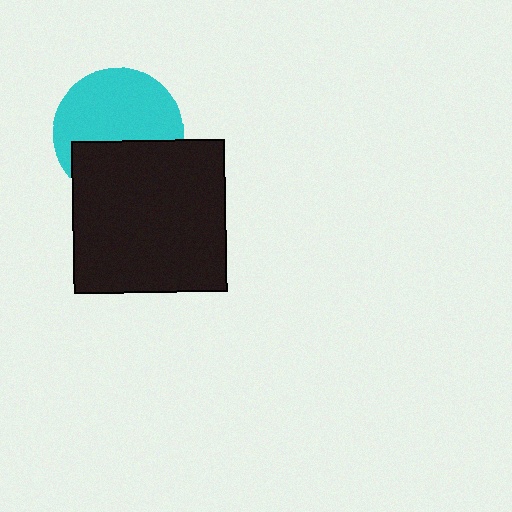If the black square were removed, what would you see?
You would see the complete cyan circle.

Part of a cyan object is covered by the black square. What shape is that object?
It is a circle.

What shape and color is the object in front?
The object in front is a black square.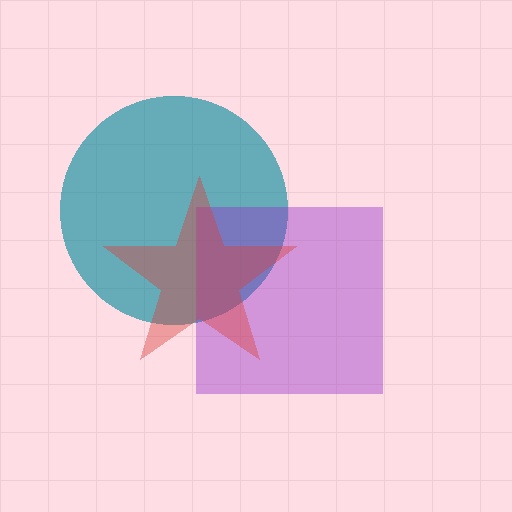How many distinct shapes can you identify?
There are 3 distinct shapes: a teal circle, a purple square, a red star.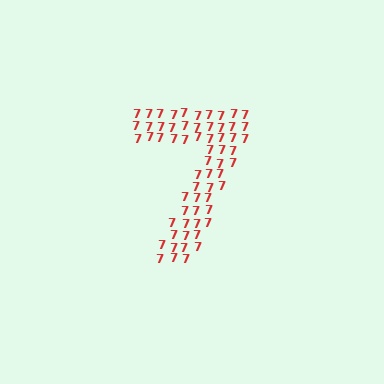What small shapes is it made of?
It is made of small digit 7's.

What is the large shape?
The large shape is the digit 7.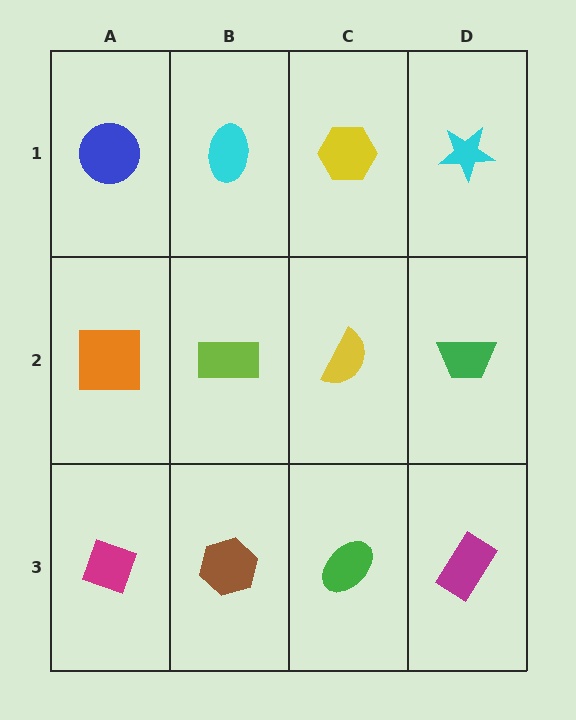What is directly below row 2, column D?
A magenta rectangle.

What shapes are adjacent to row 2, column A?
A blue circle (row 1, column A), a magenta diamond (row 3, column A), a lime rectangle (row 2, column B).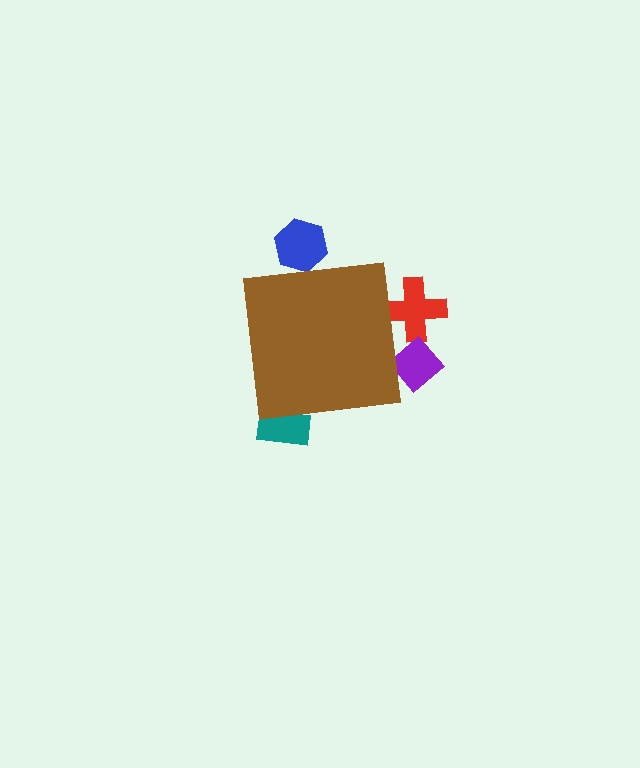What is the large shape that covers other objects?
A brown square.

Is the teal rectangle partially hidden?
Yes, the teal rectangle is partially hidden behind the brown square.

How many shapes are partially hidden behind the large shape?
4 shapes are partially hidden.